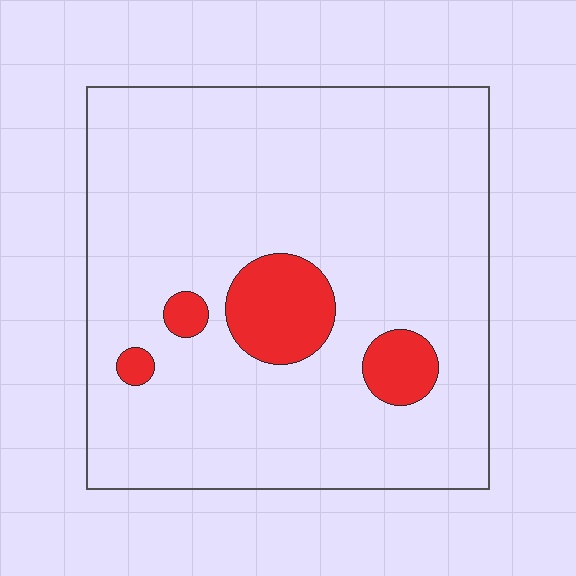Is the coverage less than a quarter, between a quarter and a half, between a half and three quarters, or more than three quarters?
Less than a quarter.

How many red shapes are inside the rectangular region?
4.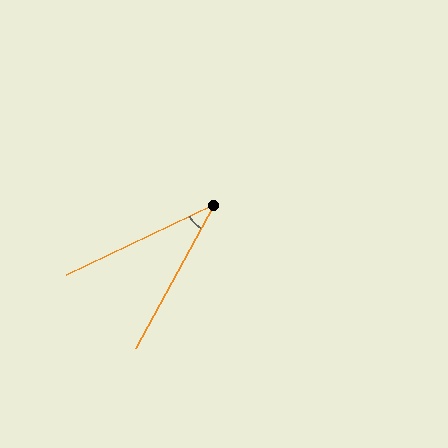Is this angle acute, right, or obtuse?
It is acute.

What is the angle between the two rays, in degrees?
Approximately 36 degrees.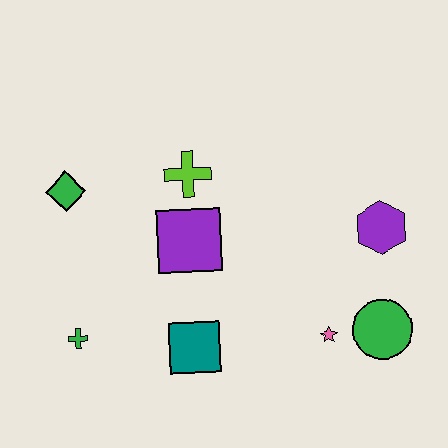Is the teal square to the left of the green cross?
No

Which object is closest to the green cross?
The teal square is closest to the green cross.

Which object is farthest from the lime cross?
The green circle is farthest from the lime cross.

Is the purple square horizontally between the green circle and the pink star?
No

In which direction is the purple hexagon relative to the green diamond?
The purple hexagon is to the right of the green diamond.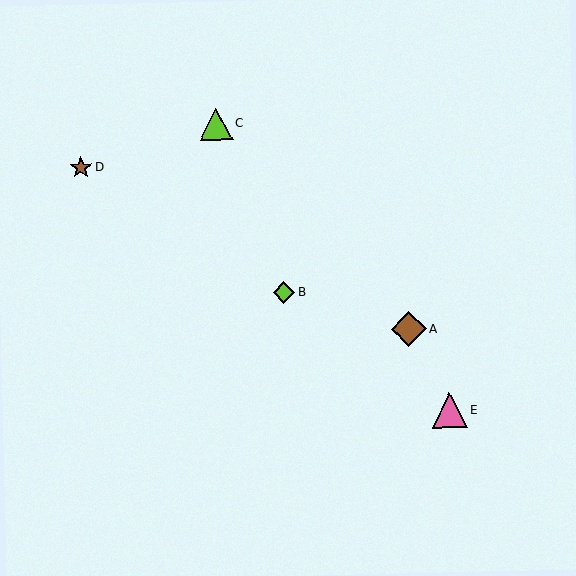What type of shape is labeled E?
Shape E is a pink triangle.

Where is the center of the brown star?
The center of the brown star is at (81, 167).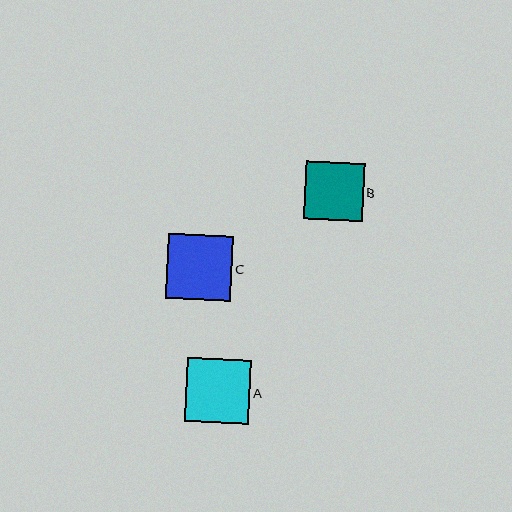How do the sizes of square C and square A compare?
Square C and square A are approximately the same size.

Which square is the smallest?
Square B is the smallest with a size of approximately 58 pixels.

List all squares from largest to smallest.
From largest to smallest: C, A, B.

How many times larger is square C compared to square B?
Square C is approximately 1.1 times the size of square B.